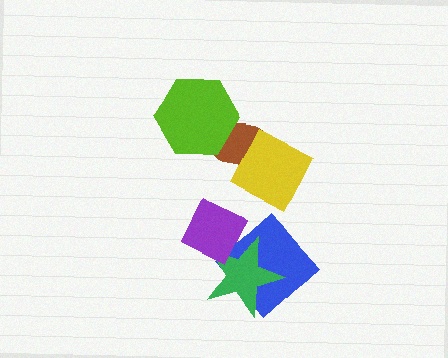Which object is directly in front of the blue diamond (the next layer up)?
The green star is directly in front of the blue diamond.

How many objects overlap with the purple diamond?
2 objects overlap with the purple diamond.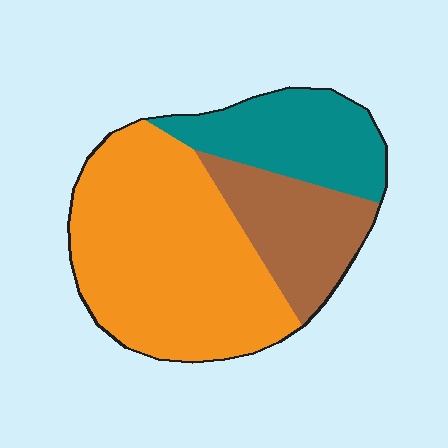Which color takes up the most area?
Orange, at roughly 55%.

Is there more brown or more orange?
Orange.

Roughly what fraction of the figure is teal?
Teal covers 23% of the figure.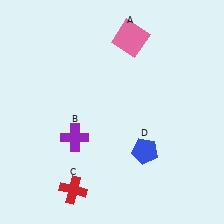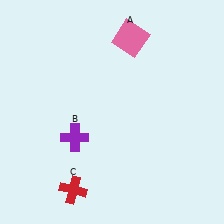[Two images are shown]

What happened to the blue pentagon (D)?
The blue pentagon (D) was removed in Image 2. It was in the bottom-right area of Image 1.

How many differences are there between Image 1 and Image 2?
There is 1 difference between the two images.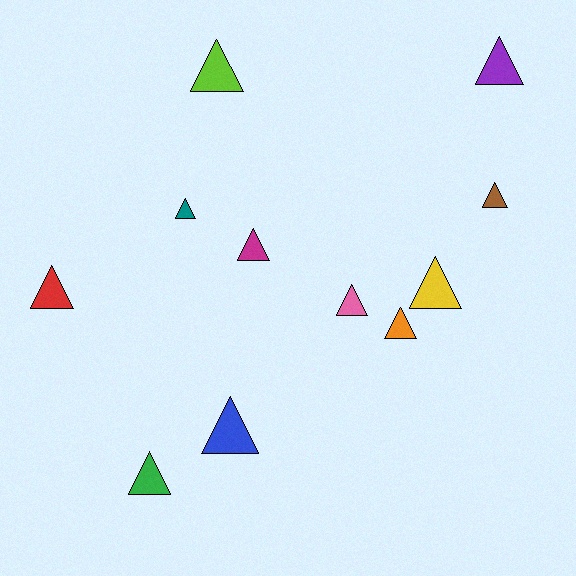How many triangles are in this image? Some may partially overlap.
There are 11 triangles.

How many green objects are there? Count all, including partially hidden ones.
There is 1 green object.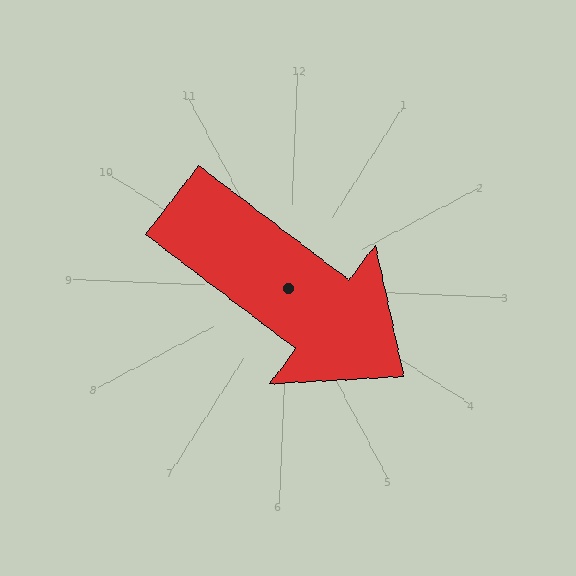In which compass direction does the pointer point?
Southeast.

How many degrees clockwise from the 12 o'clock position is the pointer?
Approximately 125 degrees.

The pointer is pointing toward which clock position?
Roughly 4 o'clock.